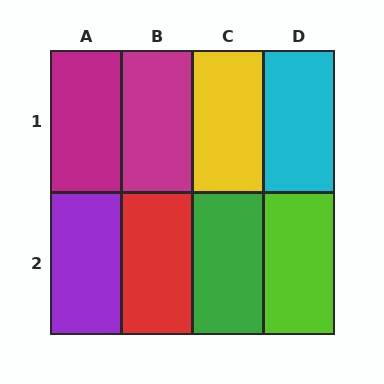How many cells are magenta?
2 cells are magenta.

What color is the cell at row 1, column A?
Magenta.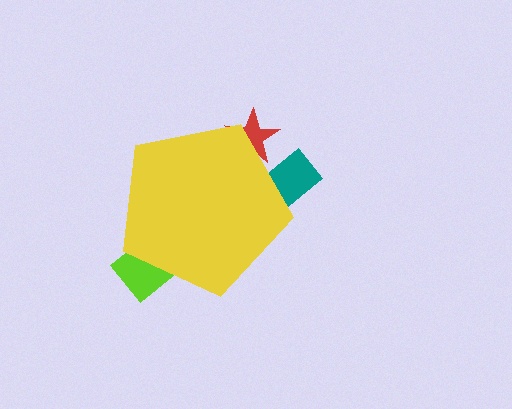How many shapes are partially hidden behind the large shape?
3 shapes are partially hidden.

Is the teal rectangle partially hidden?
Yes, the teal rectangle is partially hidden behind the yellow pentagon.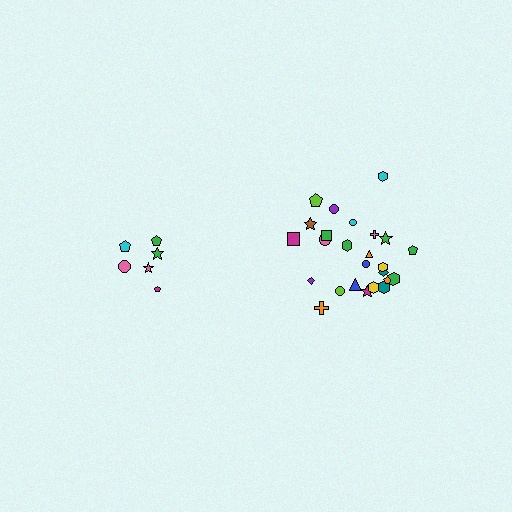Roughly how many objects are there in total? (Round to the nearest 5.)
Roughly 30 objects in total.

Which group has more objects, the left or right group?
The right group.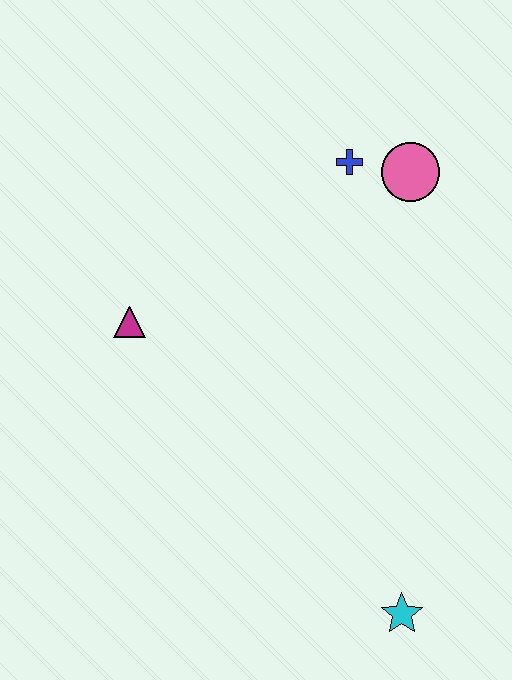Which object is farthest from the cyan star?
The blue cross is farthest from the cyan star.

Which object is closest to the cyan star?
The magenta triangle is closest to the cyan star.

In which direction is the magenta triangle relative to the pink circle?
The magenta triangle is to the left of the pink circle.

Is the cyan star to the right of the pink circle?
No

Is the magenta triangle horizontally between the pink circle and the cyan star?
No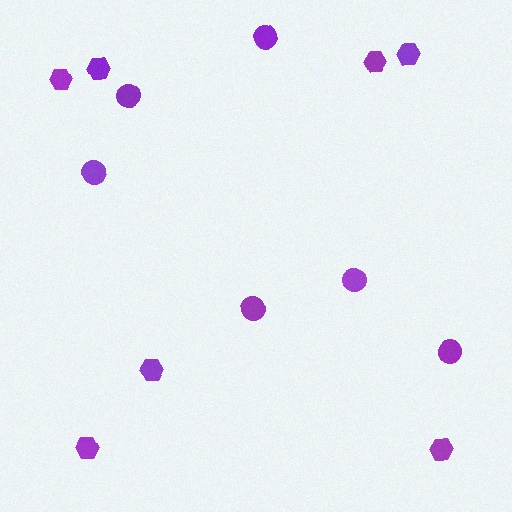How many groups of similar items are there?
There are 2 groups: one group of hexagons (7) and one group of circles (6).